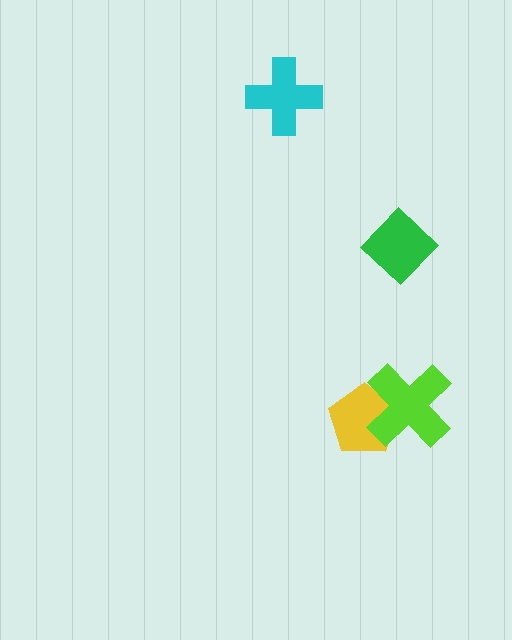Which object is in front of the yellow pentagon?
The lime cross is in front of the yellow pentagon.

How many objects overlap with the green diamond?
0 objects overlap with the green diamond.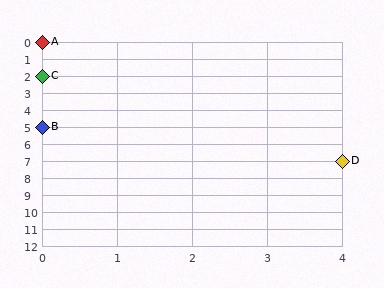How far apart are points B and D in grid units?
Points B and D are 4 columns and 2 rows apart (about 4.5 grid units diagonally).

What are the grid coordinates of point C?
Point C is at grid coordinates (0, 2).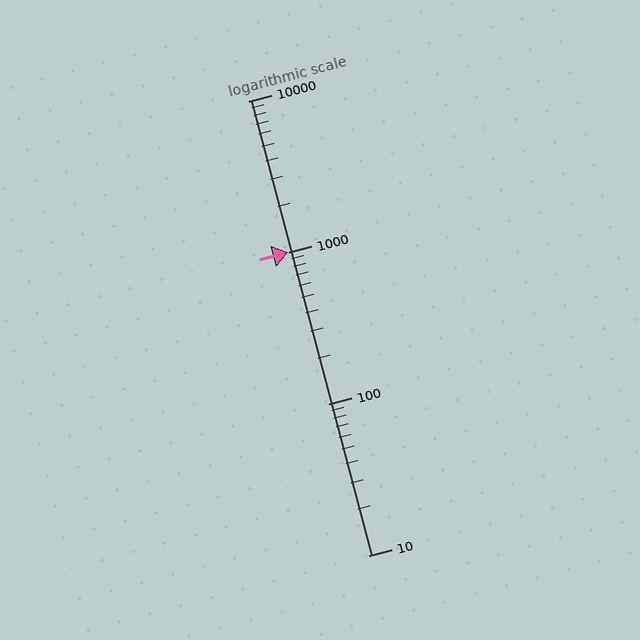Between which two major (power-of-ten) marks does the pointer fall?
The pointer is between 1000 and 10000.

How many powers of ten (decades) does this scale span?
The scale spans 3 decades, from 10 to 10000.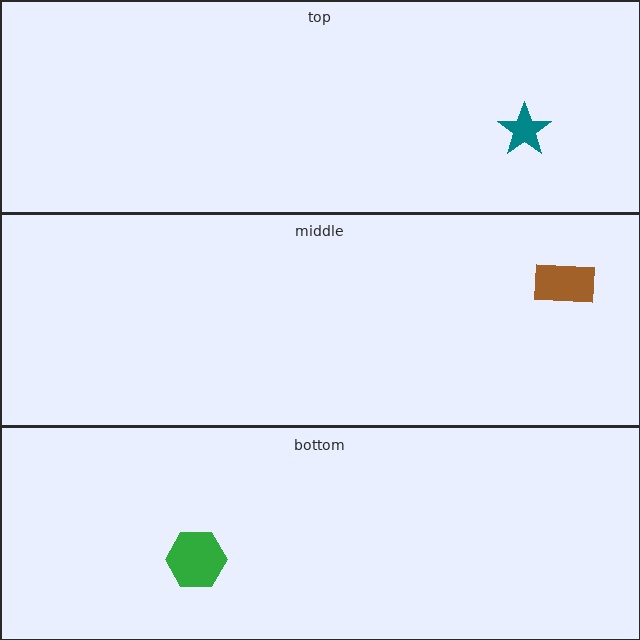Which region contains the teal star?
The top region.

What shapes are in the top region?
The teal star.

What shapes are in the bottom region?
The green hexagon.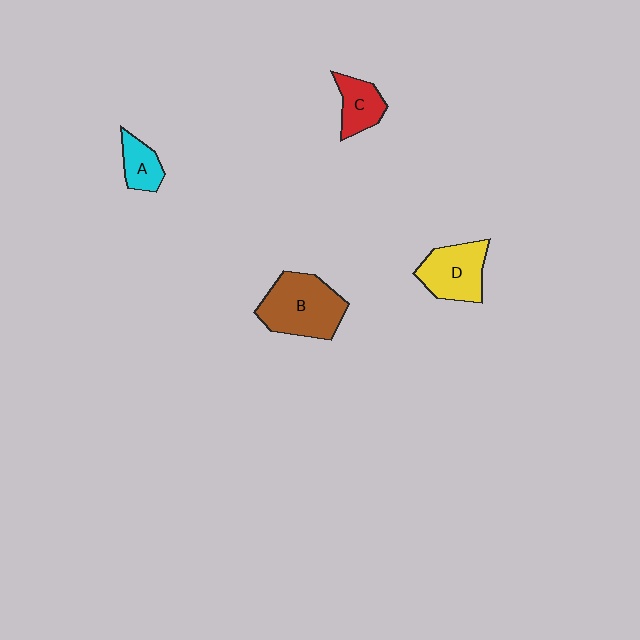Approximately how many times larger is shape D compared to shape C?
Approximately 1.5 times.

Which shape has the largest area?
Shape B (brown).